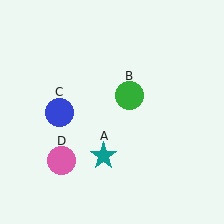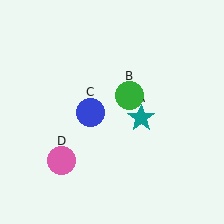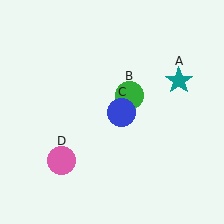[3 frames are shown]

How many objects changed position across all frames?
2 objects changed position: teal star (object A), blue circle (object C).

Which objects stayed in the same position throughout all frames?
Green circle (object B) and pink circle (object D) remained stationary.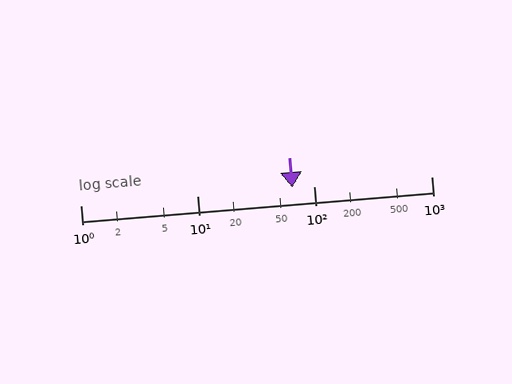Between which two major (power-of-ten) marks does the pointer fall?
The pointer is between 10 and 100.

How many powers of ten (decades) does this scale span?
The scale spans 3 decades, from 1 to 1000.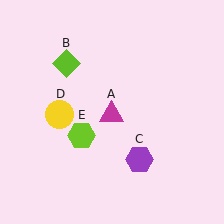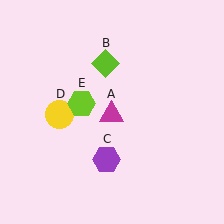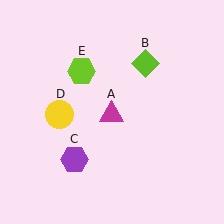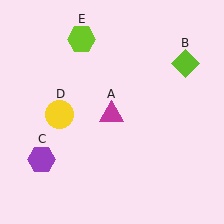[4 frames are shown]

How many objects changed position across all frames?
3 objects changed position: lime diamond (object B), purple hexagon (object C), lime hexagon (object E).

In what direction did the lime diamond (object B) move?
The lime diamond (object B) moved right.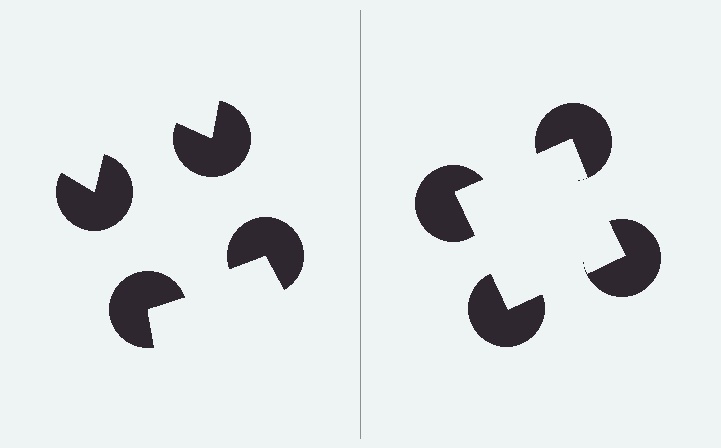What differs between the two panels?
The pac-man discs are positioned identically on both sides; only the wedge orientations differ. On the right they align to a square; on the left they are misaligned.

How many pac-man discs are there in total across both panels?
8 — 4 on each side.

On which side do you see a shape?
An illusory square appears on the right side. On the left side the wedge cuts are rotated, so no coherent shape forms.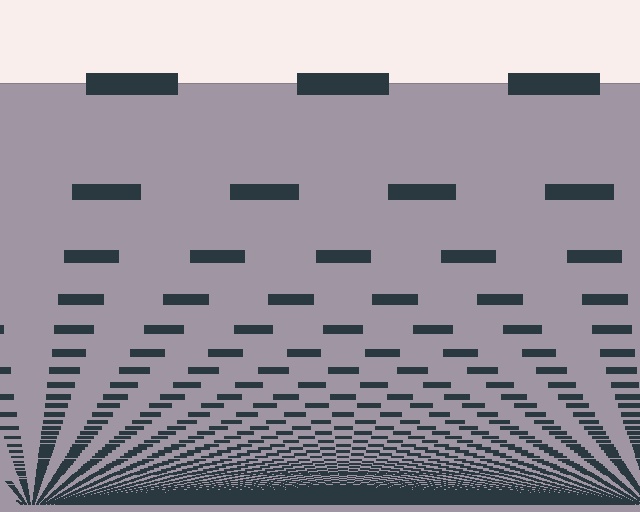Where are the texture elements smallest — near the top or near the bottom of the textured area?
Near the bottom.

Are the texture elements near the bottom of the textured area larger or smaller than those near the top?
Smaller. The gradient is inverted — elements near the bottom are smaller and denser.